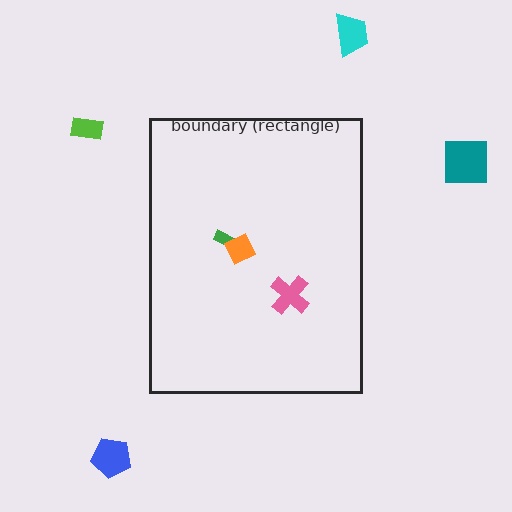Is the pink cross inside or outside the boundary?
Inside.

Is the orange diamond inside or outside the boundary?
Inside.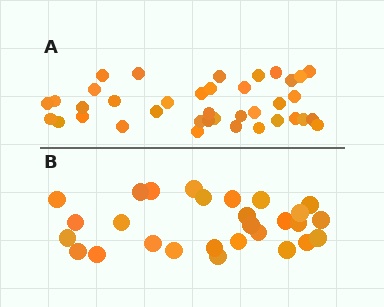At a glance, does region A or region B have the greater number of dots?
Region A (the top region) has more dots.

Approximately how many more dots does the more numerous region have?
Region A has roughly 10 or so more dots than region B.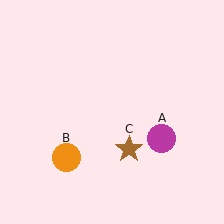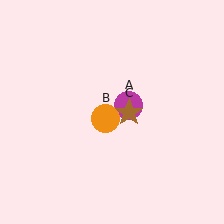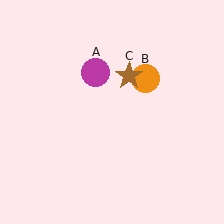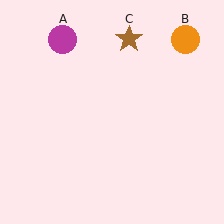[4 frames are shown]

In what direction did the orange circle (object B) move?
The orange circle (object B) moved up and to the right.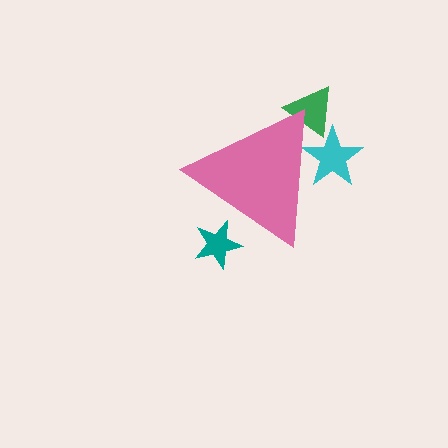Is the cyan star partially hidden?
Yes, the cyan star is partially hidden behind the pink triangle.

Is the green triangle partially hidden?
Yes, the green triangle is partially hidden behind the pink triangle.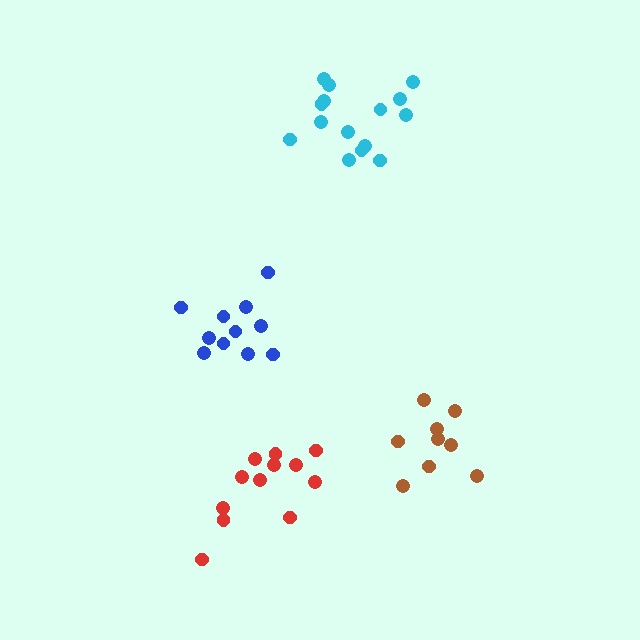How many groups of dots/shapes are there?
There are 4 groups.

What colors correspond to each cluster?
The clusters are colored: red, blue, cyan, brown.